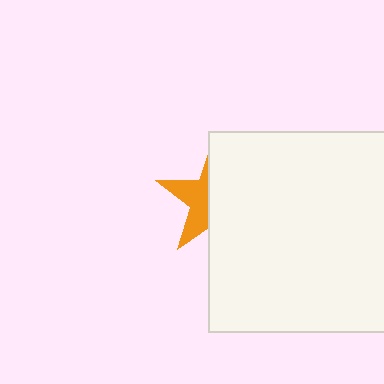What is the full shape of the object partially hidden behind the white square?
The partially hidden object is an orange star.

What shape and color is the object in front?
The object in front is a white square.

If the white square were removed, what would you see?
You would see the complete orange star.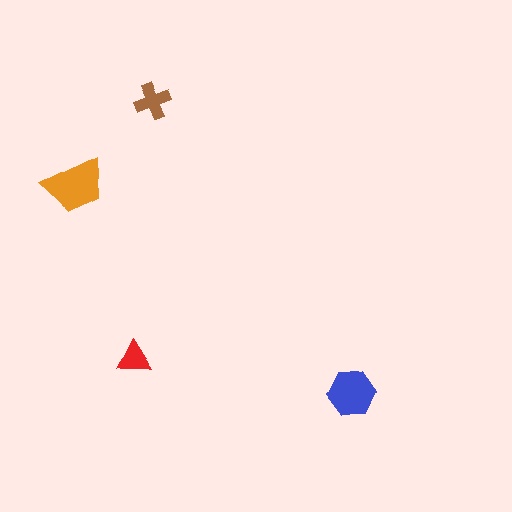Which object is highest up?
The brown cross is topmost.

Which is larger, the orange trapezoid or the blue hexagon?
The orange trapezoid.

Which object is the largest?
The orange trapezoid.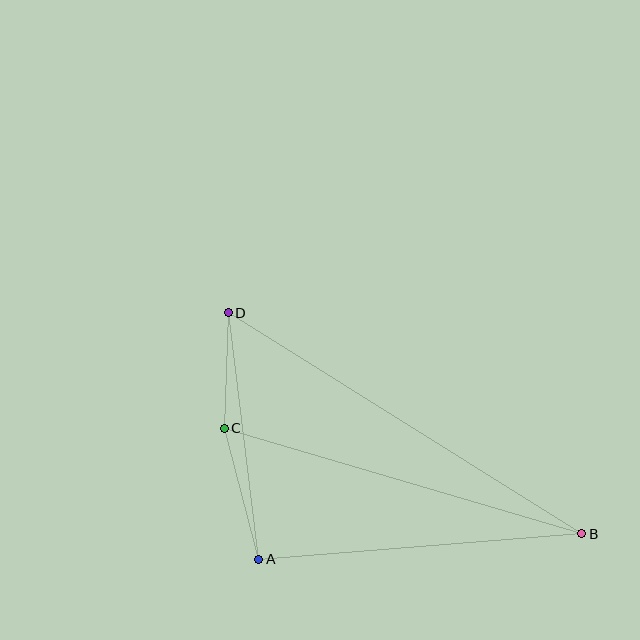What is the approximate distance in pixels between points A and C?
The distance between A and C is approximately 135 pixels.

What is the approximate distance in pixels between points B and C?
The distance between B and C is approximately 373 pixels.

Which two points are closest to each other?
Points C and D are closest to each other.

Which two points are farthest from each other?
Points B and D are farthest from each other.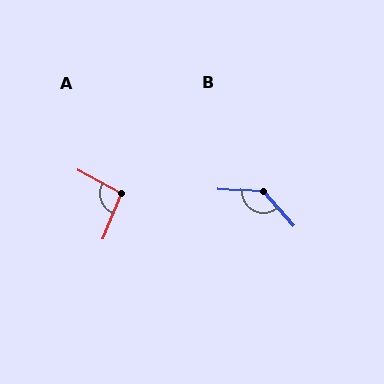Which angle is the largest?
B, at approximately 135 degrees.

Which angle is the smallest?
A, at approximately 96 degrees.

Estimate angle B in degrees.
Approximately 135 degrees.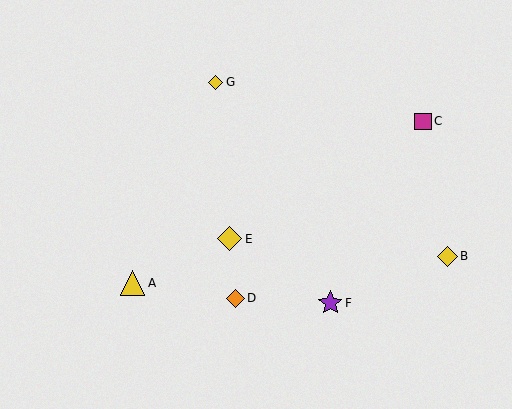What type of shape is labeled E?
Shape E is a yellow diamond.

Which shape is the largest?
The yellow triangle (labeled A) is the largest.